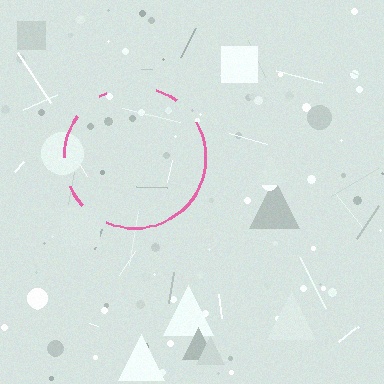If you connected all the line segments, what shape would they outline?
They would outline a circle.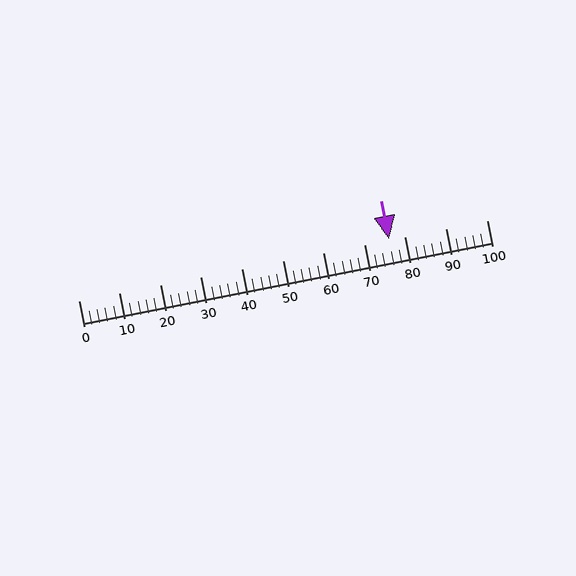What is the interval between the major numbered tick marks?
The major tick marks are spaced 10 units apart.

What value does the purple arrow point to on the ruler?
The purple arrow points to approximately 76.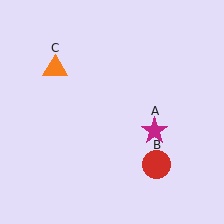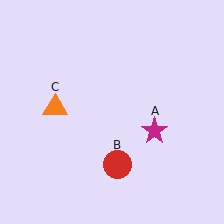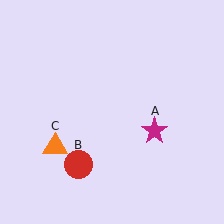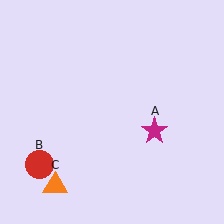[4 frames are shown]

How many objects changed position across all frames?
2 objects changed position: red circle (object B), orange triangle (object C).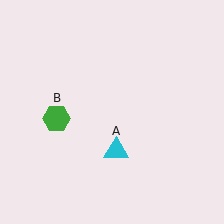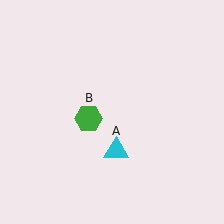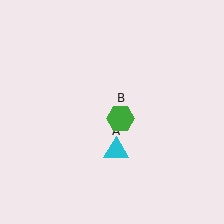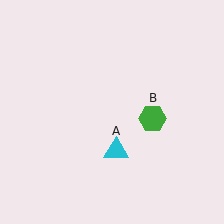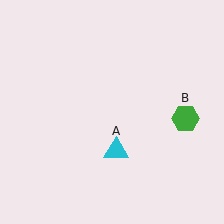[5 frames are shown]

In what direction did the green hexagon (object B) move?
The green hexagon (object B) moved right.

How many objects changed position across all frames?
1 object changed position: green hexagon (object B).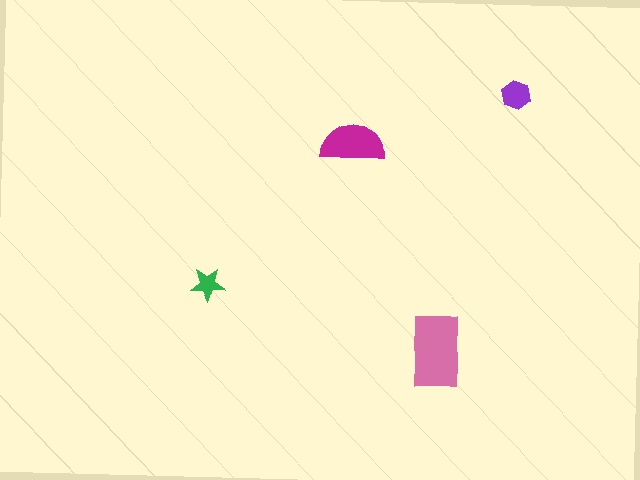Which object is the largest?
The pink rectangle.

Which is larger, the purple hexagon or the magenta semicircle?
The magenta semicircle.